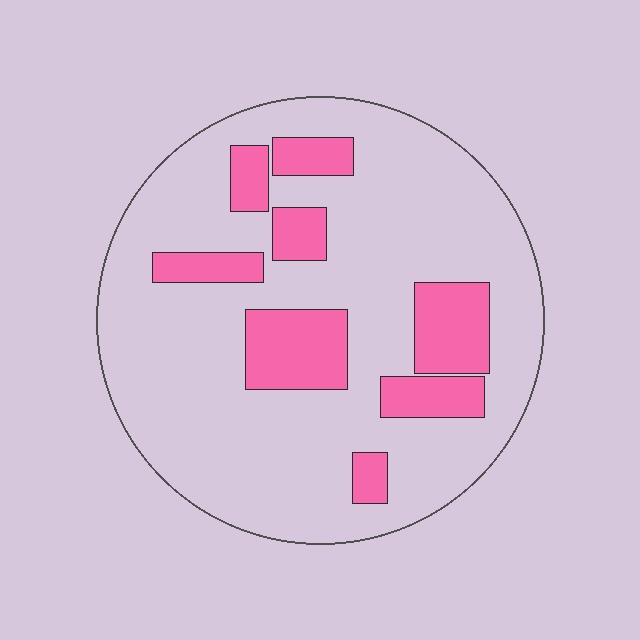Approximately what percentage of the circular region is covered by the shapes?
Approximately 20%.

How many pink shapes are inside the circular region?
8.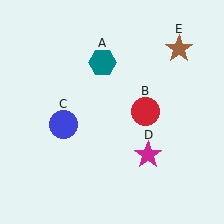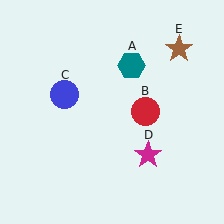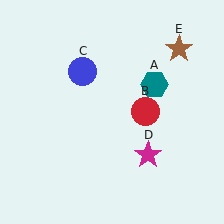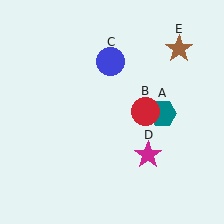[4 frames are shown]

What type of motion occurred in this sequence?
The teal hexagon (object A), blue circle (object C) rotated clockwise around the center of the scene.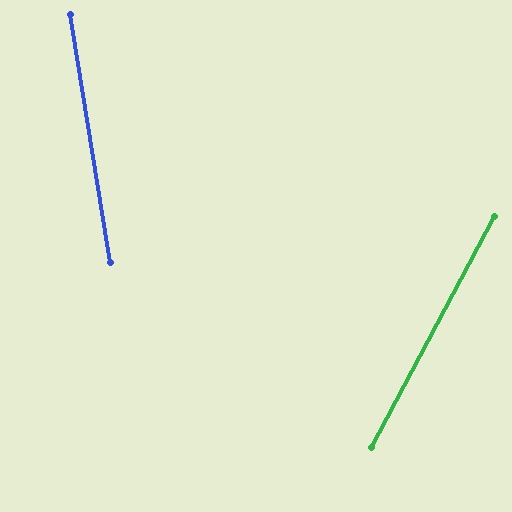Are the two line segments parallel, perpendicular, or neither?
Neither parallel nor perpendicular — they differ by about 37°.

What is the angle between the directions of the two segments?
Approximately 37 degrees.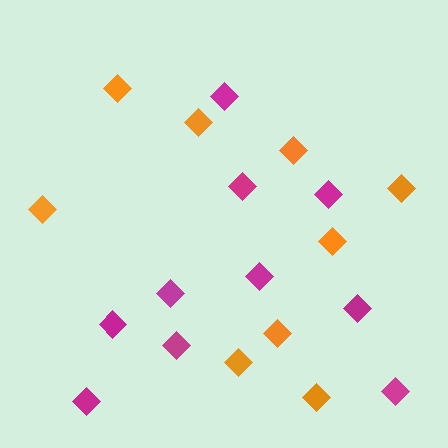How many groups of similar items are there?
There are 2 groups: one group of orange diamonds (9) and one group of magenta diamonds (10).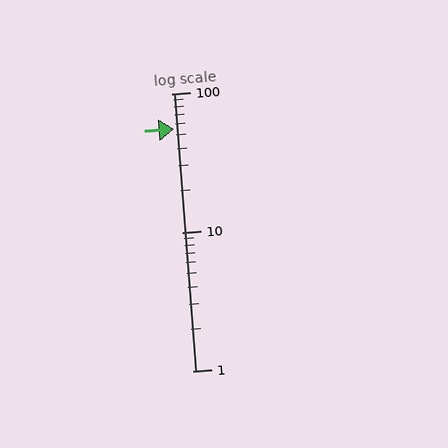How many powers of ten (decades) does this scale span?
The scale spans 2 decades, from 1 to 100.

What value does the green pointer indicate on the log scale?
The pointer indicates approximately 56.